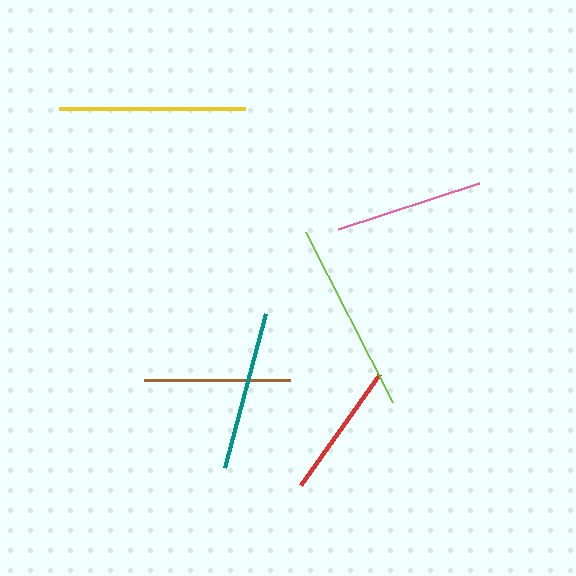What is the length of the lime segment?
The lime segment is approximately 191 pixels long.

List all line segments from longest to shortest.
From longest to shortest: lime, yellow, teal, pink, brown, red.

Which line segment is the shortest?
The red line is the shortest at approximately 136 pixels.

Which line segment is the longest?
The lime line is the longest at approximately 191 pixels.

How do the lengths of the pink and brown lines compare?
The pink and brown lines are approximately the same length.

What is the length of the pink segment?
The pink segment is approximately 148 pixels long.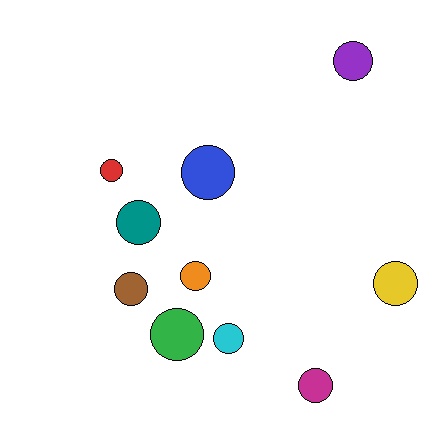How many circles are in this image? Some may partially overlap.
There are 10 circles.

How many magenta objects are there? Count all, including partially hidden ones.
There is 1 magenta object.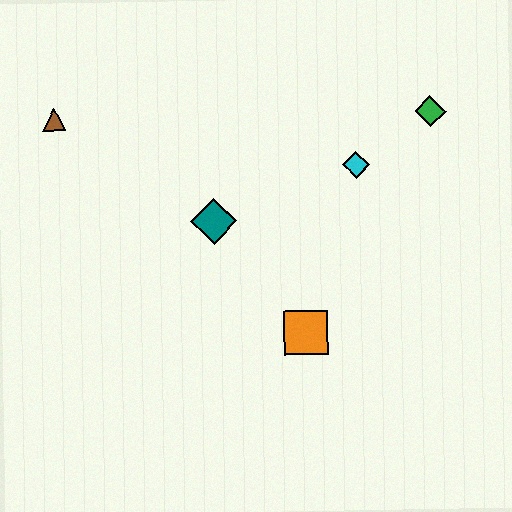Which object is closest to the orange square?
The teal diamond is closest to the orange square.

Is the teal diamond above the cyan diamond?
No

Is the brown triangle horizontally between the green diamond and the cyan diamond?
No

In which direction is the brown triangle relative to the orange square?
The brown triangle is to the left of the orange square.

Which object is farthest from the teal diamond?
The green diamond is farthest from the teal diamond.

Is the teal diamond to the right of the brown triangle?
Yes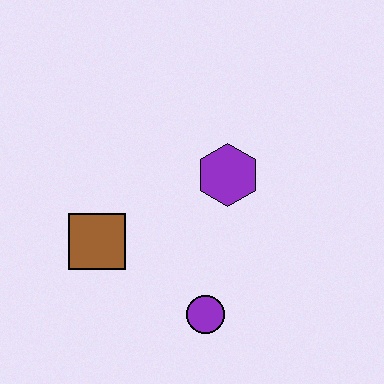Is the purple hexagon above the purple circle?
Yes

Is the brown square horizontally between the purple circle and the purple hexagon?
No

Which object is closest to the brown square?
The purple circle is closest to the brown square.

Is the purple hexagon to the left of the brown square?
No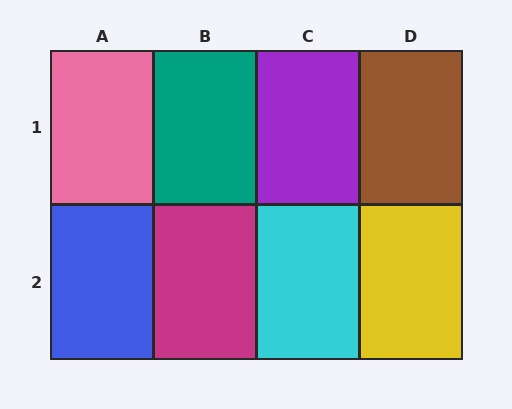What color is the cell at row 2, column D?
Yellow.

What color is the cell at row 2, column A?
Blue.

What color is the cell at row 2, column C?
Cyan.